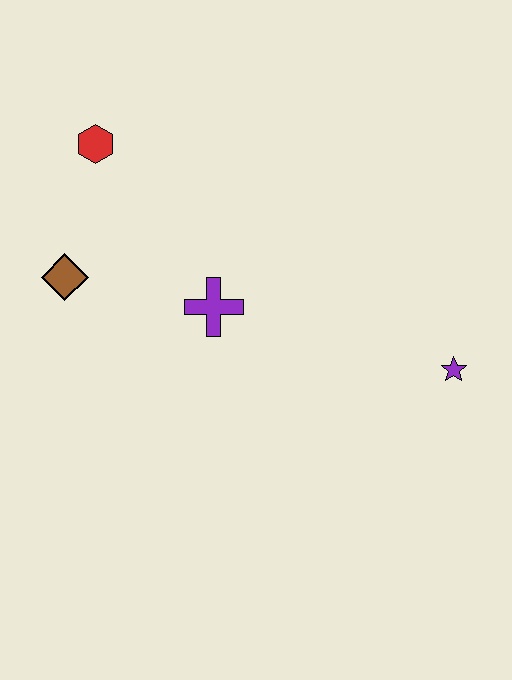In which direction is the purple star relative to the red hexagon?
The purple star is to the right of the red hexagon.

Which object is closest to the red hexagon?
The brown diamond is closest to the red hexagon.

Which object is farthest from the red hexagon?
The purple star is farthest from the red hexagon.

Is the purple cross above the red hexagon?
No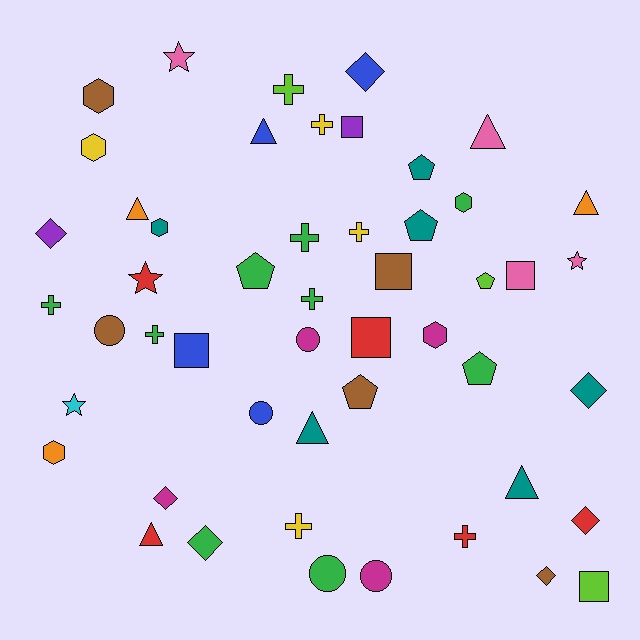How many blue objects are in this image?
There are 4 blue objects.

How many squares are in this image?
There are 6 squares.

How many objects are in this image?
There are 50 objects.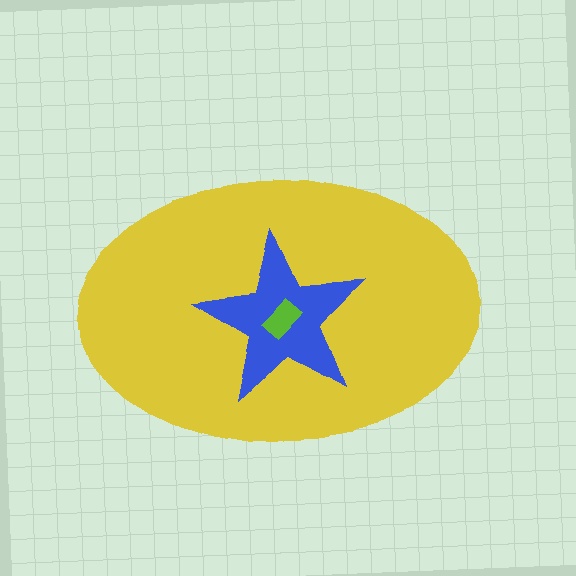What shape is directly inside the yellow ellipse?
The blue star.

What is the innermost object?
The lime rectangle.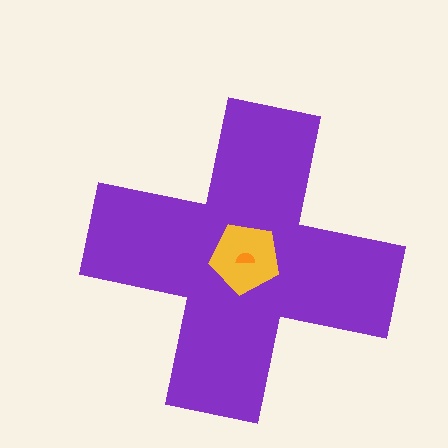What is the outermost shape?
The purple cross.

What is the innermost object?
The orange semicircle.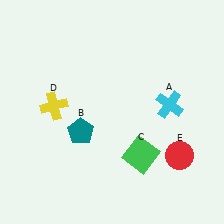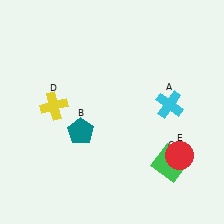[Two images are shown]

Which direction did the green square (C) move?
The green square (C) moved right.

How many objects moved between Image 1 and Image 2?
1 object moved between the two images.